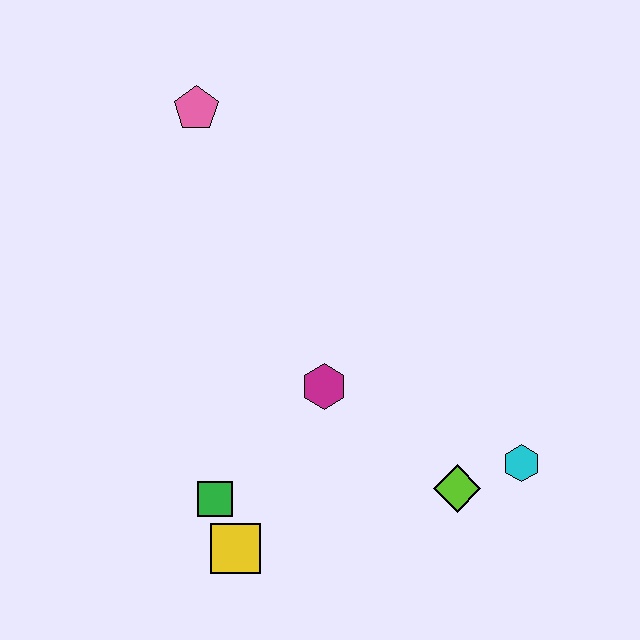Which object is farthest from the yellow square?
The pink pentagon is farthest from the yellow square.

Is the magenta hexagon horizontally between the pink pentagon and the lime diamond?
Yes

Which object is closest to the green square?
The yellow square is closest to the green square.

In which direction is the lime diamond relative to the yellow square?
The lime diamond is to the right of the yellow square.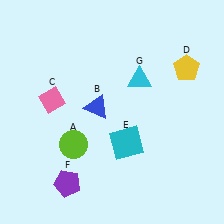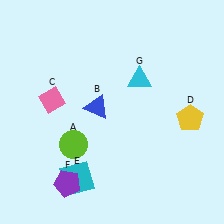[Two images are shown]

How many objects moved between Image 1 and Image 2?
2 objects moved between the two images.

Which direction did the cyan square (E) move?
The cyan square (E) moved left.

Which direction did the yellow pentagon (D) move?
The yellow pentagon (D) moved down.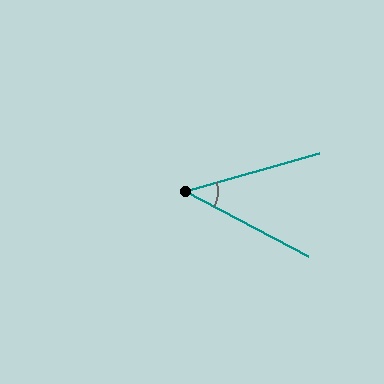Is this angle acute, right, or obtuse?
It is acute.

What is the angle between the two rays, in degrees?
Approximately 44 degrees.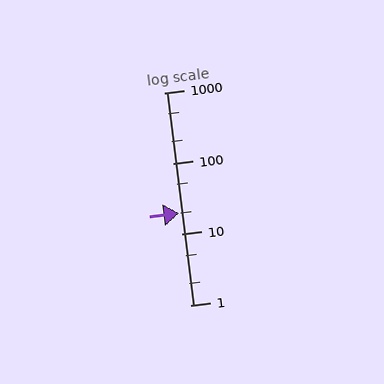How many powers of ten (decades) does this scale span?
The scale spans 3 decades, from 1 to 1000.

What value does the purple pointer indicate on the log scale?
The pointer indicates approximately 20.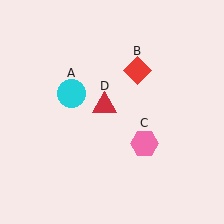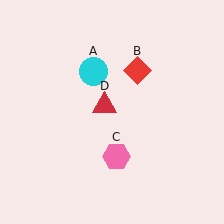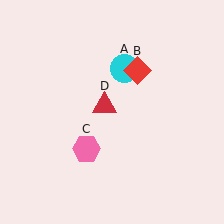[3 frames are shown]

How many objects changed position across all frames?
2 objects changed position: cyan circle (object A), pink hexagon (object C).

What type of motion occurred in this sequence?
The cyan circle (object A), pink hexagon (object C) rotated clockwise around the center of the scene.